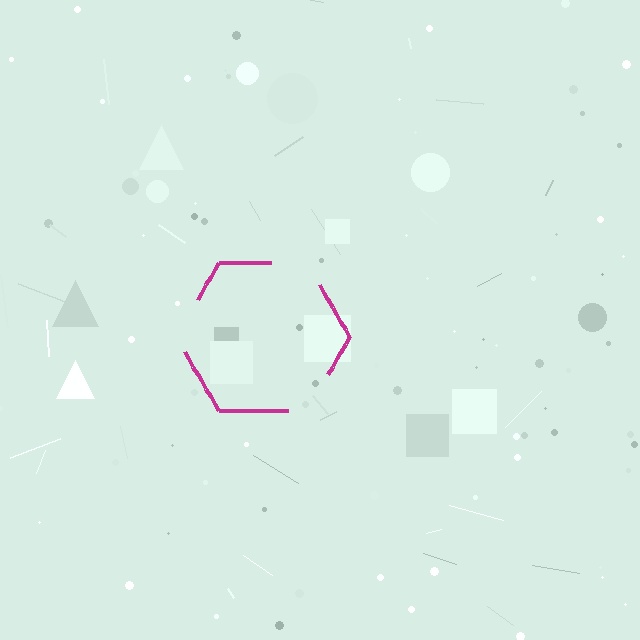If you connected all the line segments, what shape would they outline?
They would outline a hexagon.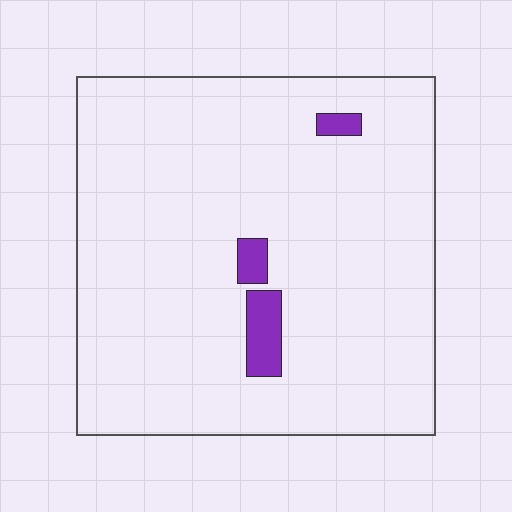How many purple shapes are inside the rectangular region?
3.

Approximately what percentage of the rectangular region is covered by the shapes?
Approximately 5%.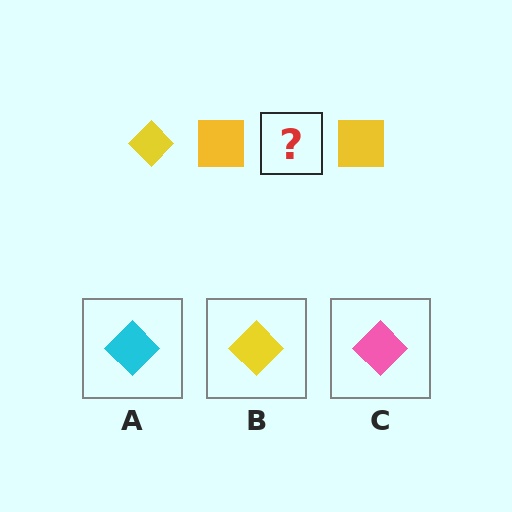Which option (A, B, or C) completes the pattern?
B.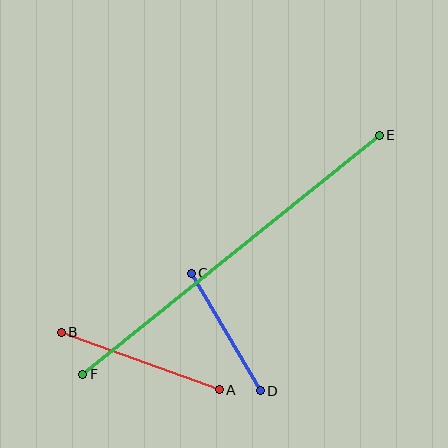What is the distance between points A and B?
The distance is approximately 169 pixels.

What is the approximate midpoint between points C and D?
The midpoint is at approximately (226, 332) pixels.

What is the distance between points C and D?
The distance is approximately 136 pixels.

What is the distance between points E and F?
The distance is approximately 381 pixels.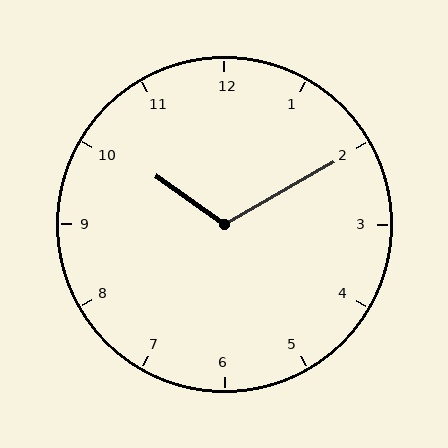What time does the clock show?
10:10.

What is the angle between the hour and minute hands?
Approximately 115 degrees.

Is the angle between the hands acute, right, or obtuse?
It is obtuse.